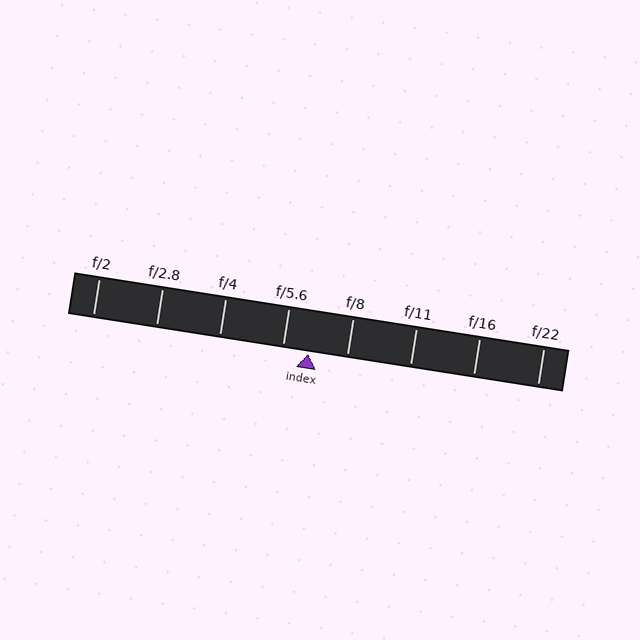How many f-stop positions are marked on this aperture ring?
There are 8 f-stop positions marked.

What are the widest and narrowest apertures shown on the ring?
The widest aperture shown is f/2 and the narrowest is f/22.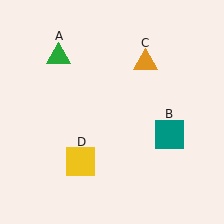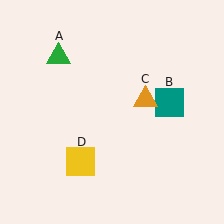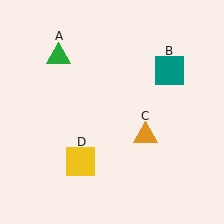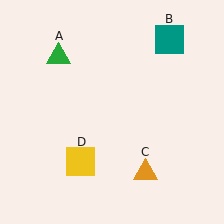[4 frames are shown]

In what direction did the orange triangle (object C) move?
The orange triangle (object C) moved down.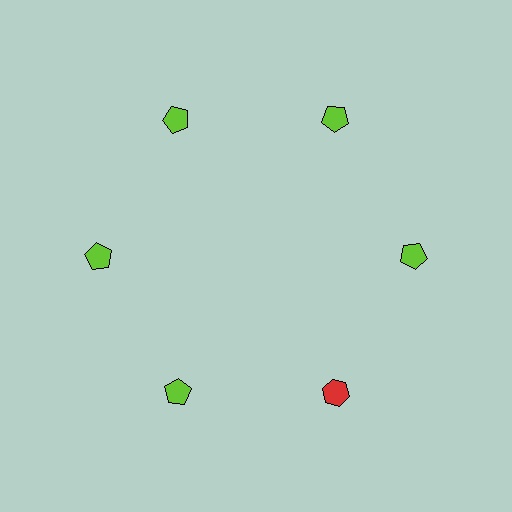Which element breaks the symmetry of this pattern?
The red hexagon at roughly the 5 o'clock position breaks the symmetry. All other shapes are lime pentagons.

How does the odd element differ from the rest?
It differs in both color (red instead of lime) and shape (hexagon instead of pentagon).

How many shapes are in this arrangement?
There are 6 shapes arranged in a ring pattern.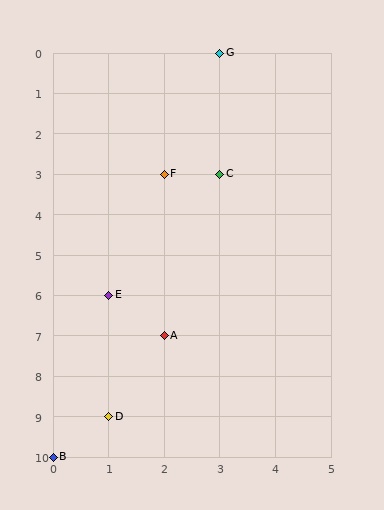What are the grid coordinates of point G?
Point G is at grid coordinates (3, 0).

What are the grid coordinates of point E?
Point E is at grid coordinates (1, 6).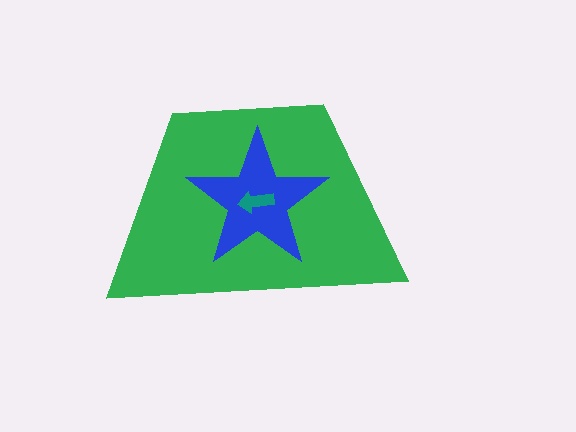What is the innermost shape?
The teal arrow.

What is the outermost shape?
The green trapezoid.